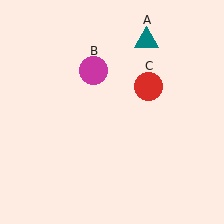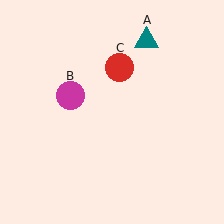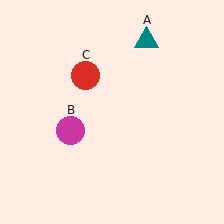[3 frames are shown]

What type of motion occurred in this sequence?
The magenta circle (object B), red circle (object C) rotated counterclockwise around the center of the scene.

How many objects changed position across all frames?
2 objects changed position: magenta circle (object B), red circle (object C).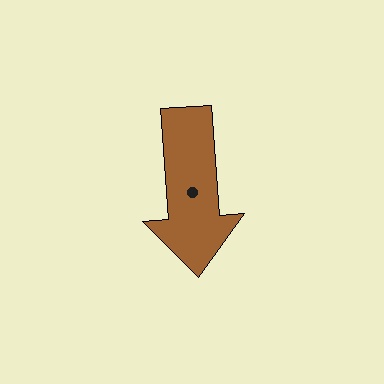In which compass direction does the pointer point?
South.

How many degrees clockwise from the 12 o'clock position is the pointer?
Approximately 176 degrees.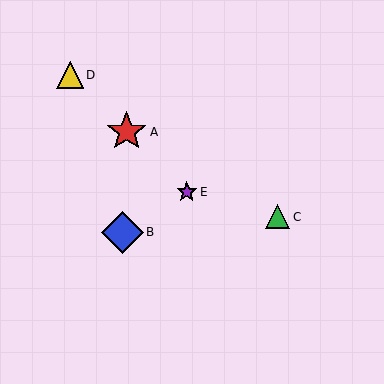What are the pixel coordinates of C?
Object C is at (278, 217).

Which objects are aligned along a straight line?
Objects A, D, E are aligned along a straight line.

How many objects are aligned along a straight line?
3 objects (A, D, E) are aligned along a straight line.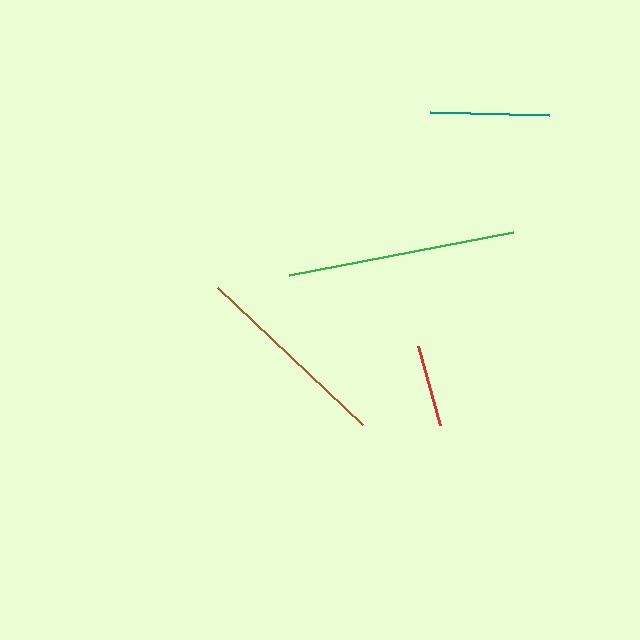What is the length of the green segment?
The green segment is approximately 228 pixels long.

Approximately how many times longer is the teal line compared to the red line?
The teal line is approximately 1.4 times the length of the red line.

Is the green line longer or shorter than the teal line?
The green line is longer than the teal line.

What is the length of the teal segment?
The teal segment is approximately 119 pixels long.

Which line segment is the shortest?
The red line is the shortest at approximately 82 pixels.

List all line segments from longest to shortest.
From longest to shortest: green, brown, teal, red.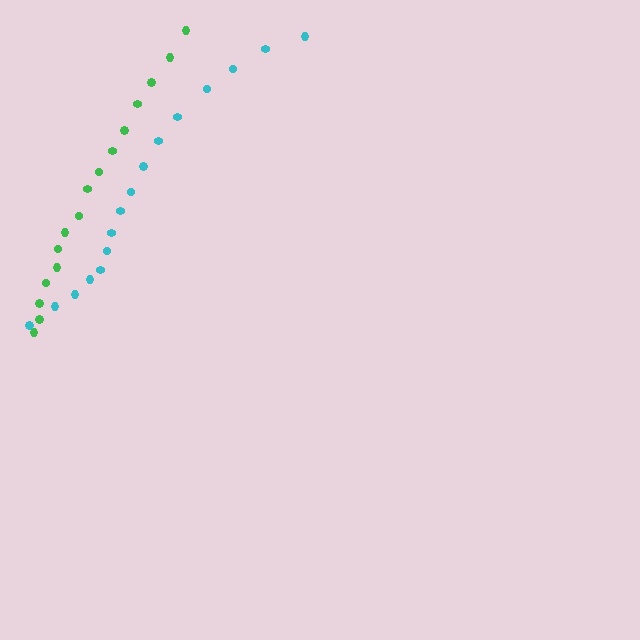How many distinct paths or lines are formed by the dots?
There are 2 distinct paths.